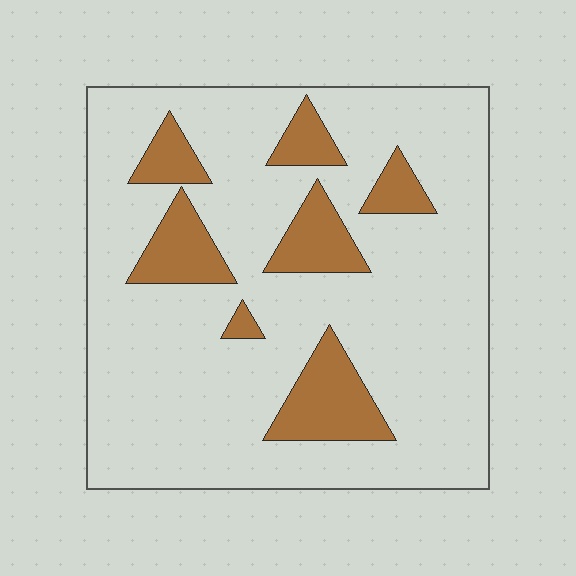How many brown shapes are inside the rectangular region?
7.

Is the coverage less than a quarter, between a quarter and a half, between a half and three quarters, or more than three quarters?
Less than a quarter.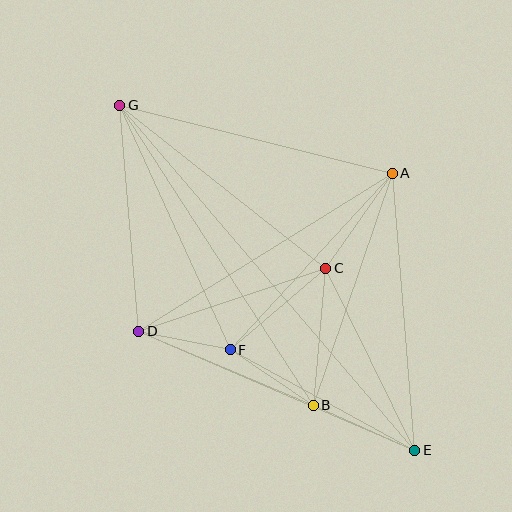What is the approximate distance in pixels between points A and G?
The distance between A and G is approximately 281 pixels.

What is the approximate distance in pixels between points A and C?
The distance between A and C is approximately 116 pixels.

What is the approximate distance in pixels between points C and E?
The distance between C and E is approximately 203 pixels.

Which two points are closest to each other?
Points D and F are closest to each other.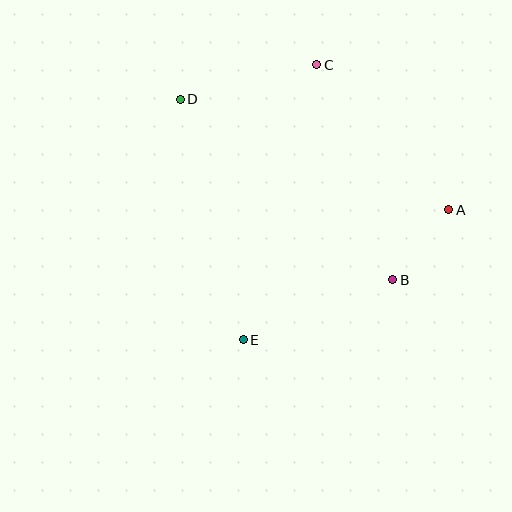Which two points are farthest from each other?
Points A and D are farthest from each other.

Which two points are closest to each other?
Points A and B are closest to each other.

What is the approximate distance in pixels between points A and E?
The distance between A and E is approximately 243 pixels.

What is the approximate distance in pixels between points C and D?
The distance between C and D is approximately 141 pixels.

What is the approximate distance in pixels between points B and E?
The distance between B and E is approximately 161 pixels.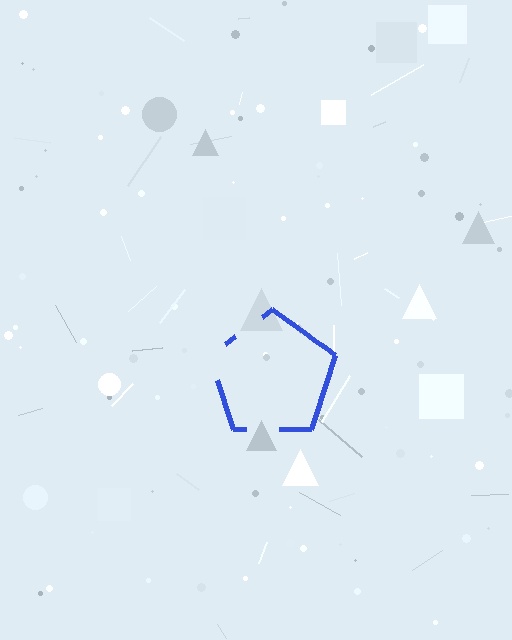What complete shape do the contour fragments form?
The contour fragments form a pentagon.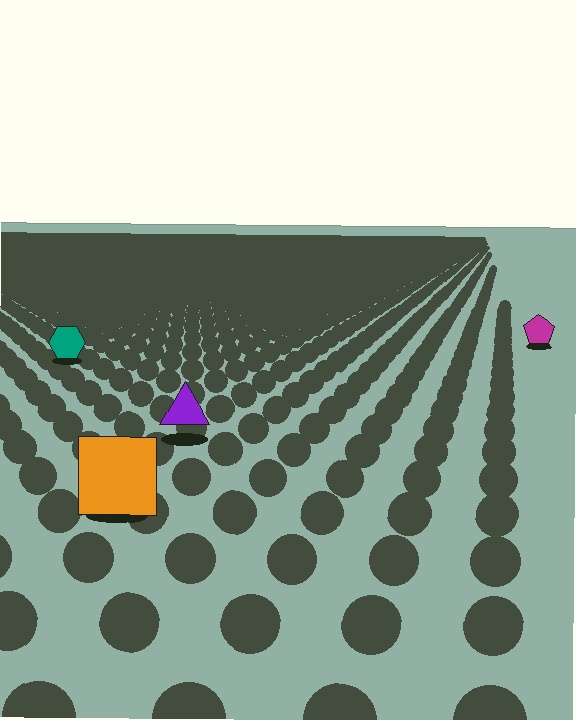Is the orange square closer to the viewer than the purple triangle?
Yes. The orange square is closer — you can tell from the texture gradient: the ground texture is coarser near it.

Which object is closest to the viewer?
The orange square is closest. The texture marks near it are larger and more spread out.